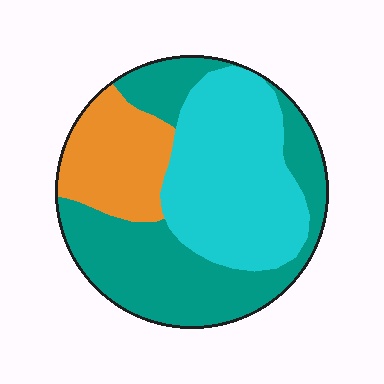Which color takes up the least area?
Orange, at roughly 20%.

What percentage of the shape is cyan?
Cyan covers around 40% of the shape.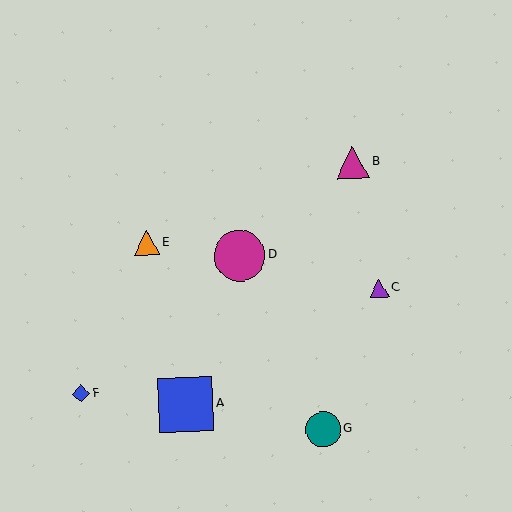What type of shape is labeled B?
Shape B is a magenta triangle.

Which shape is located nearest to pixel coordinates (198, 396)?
The blue square (labeled A) at (186, 404) is nearest to that location.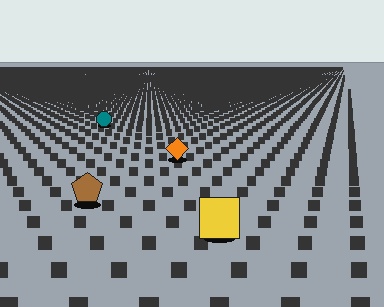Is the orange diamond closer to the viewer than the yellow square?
No. The yellow square is closer — you can tell from the texture gradient: the ground texture is coarser near it.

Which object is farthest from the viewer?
The teal circle is farthest from the viewer. It appears smaller and the ground texture around it is denser.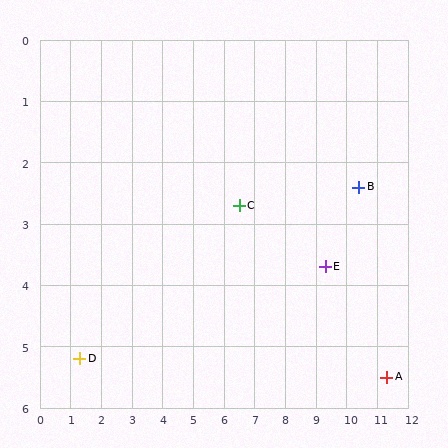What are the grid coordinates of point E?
Point E is at approximately (9.3, 3.7).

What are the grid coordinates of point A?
Point A is at approximately (11.3, 5.5).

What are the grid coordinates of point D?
Point D is at approximately (1.3, 5.2).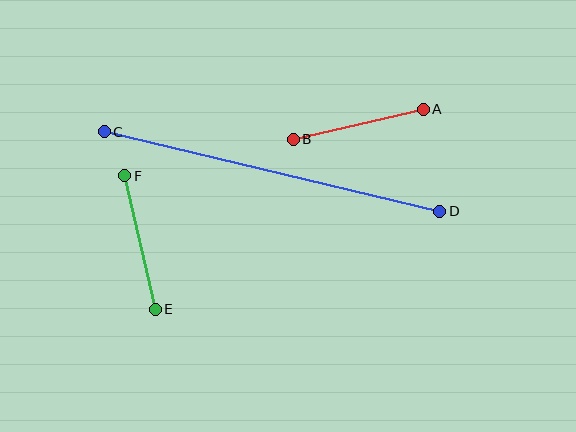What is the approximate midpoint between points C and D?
The midpoint is at approximately (272, 171) pixels.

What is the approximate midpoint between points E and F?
The midpoint is at approximately (140, 242) pixels.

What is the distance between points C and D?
The distance is approximately 345 pixels.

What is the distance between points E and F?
The distance is approximately 137 pixels.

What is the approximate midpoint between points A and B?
The midpoint is at approximately (358, 124) pixels.